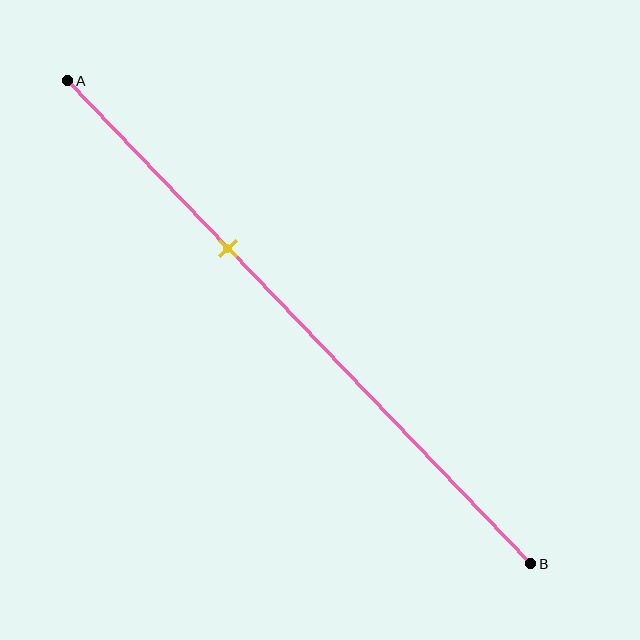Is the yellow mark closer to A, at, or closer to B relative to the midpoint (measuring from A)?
The yellow mark is closer to point A than the midpoint of segment AB.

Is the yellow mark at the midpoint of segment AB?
No, the mark is at about 35% from A, not at the 50% midpoint.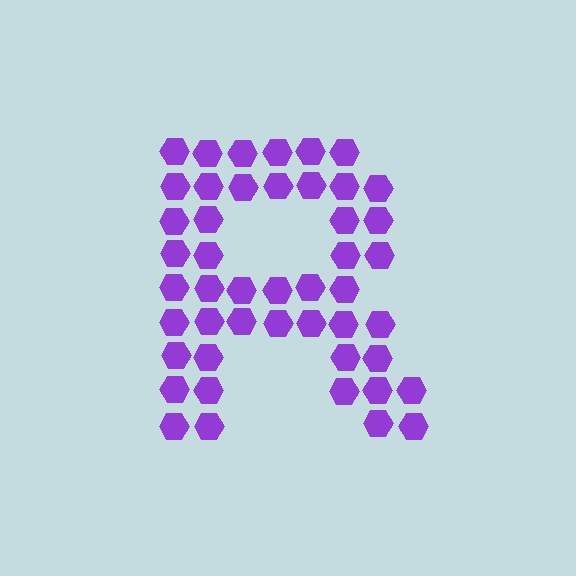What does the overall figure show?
The overall figure shows the letter R.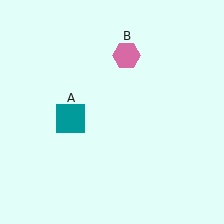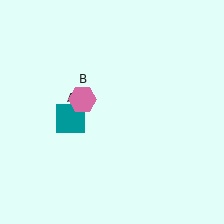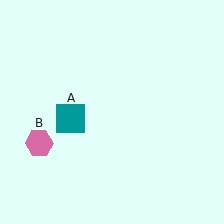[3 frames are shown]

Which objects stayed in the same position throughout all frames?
Teal square (object A) remained stationary.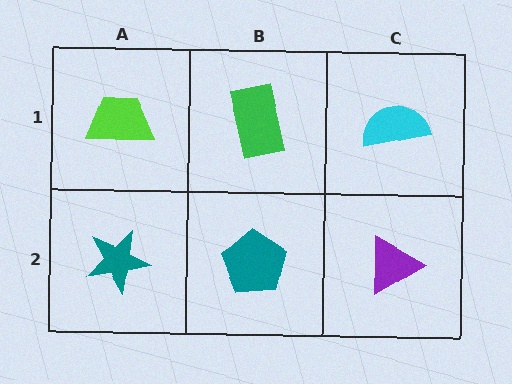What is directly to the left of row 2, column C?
A teal pentagon.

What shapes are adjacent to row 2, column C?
A cyan semicircle (row 1, column C), a teal pentagon (row 2, column B).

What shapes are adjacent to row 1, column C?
A purple triangle (row 2, column C), a green rectangle (row 1, column B).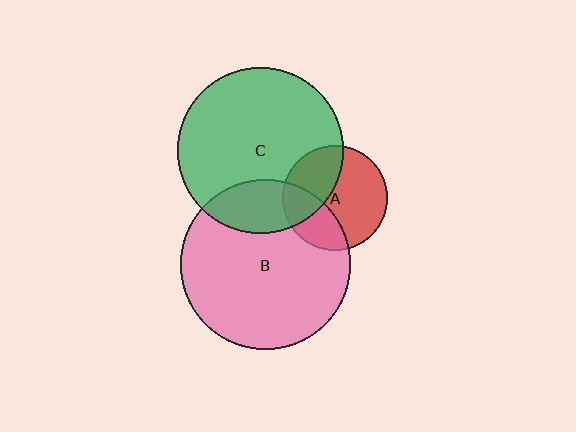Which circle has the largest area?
Circle B (pink).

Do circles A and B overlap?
Yes.